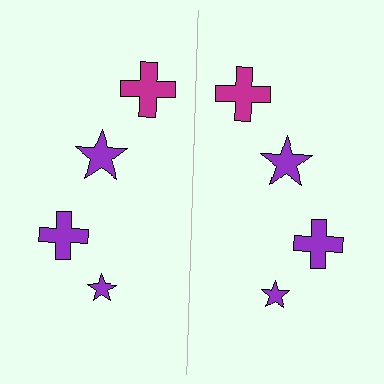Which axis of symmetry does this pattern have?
The pattern has a vertical axis of symmetry running through the center of the image.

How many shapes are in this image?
There are 8 shapes in this image.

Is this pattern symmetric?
Yes, this pattern has bilateral (reflection) symmetry.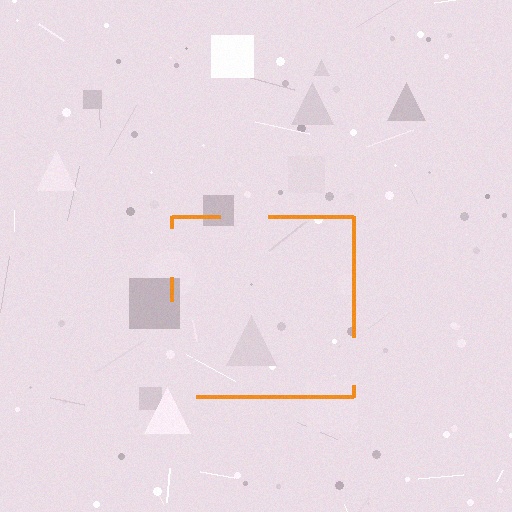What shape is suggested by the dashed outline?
The dashed outline suggests a square.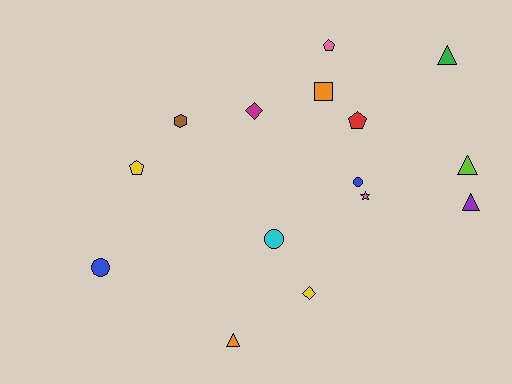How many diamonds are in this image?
There are 2 diamonds.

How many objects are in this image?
There are 15 objects.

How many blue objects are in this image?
There are 2 blue objects.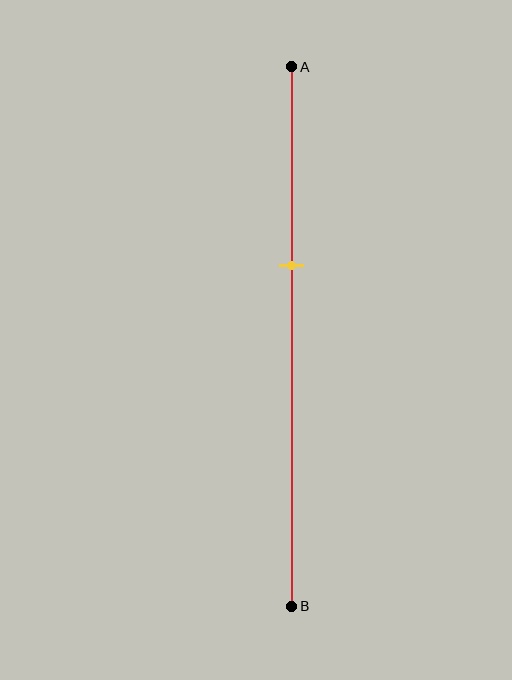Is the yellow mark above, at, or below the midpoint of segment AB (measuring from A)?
The yellow mark is above the midpoint of segment AB.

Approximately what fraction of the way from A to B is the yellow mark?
The yellow mark is approximately 35% of the way from A to B.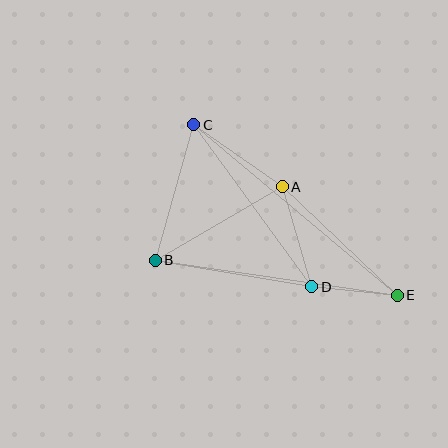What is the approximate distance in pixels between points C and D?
The distance between C and D is approximately 200 pixels.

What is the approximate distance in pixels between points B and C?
The distance between B and C is approximately 141 pixels.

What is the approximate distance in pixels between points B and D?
The distance between B and D is approximately 159 pixels.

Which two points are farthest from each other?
Points C and E are farthest from each other.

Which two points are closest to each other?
Points D and E are closest to each other.